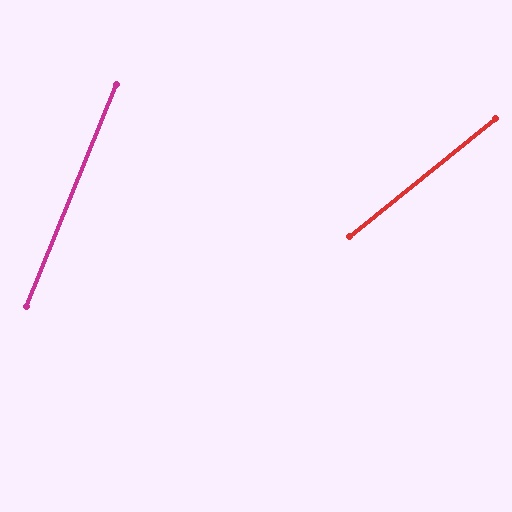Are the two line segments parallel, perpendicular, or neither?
Neither parallel nor perpendicular — they differ by about 29°.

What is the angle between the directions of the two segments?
Approximately 29 degrees.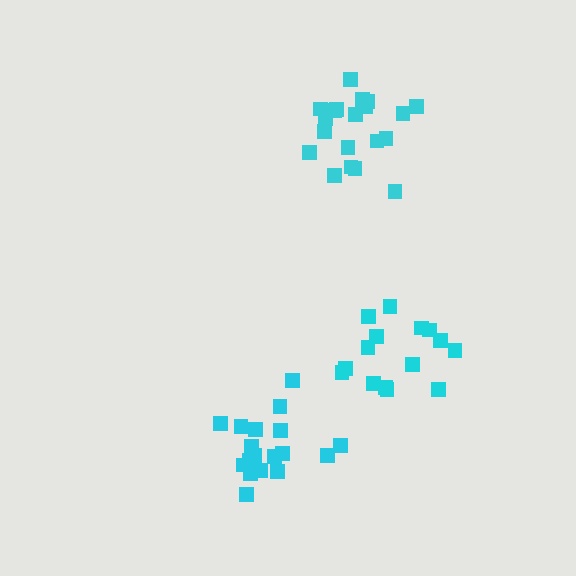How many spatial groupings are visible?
There are 3 spatial groupings.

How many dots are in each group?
Group 1: 19 dots, Group 2: 15 dots, Group 3: 21 dots (55 total).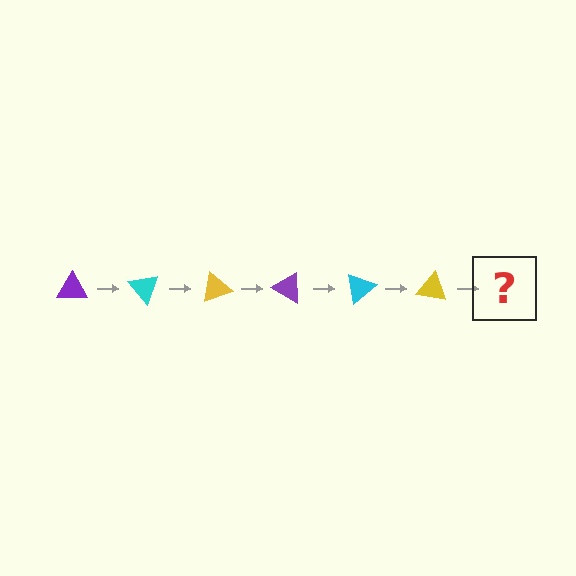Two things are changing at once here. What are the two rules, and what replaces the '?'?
The two rules are that it rotates 50 degrees each step and the color cycles through purple, cyan, and yellow. The '?' should be a purple triangle, rotated 300 degrees from the start.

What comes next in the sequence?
The next element should be a purple triangle, rotated 300 degrees from the start.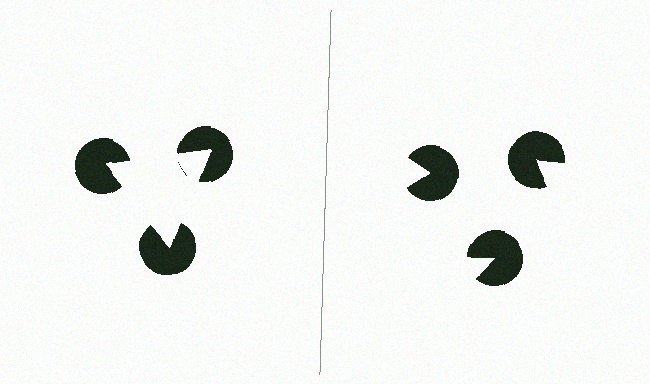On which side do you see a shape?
An illusory triangle appears on the left side. On the right side the wedge cuts are rotated, so no coherent shape forms.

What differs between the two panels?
The pac-man discs are positioned identically on both sides; only the wedge orientations differ. On the left they align to a triangle; on the right they are misaligned.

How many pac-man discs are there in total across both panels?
6 — 3 on each side.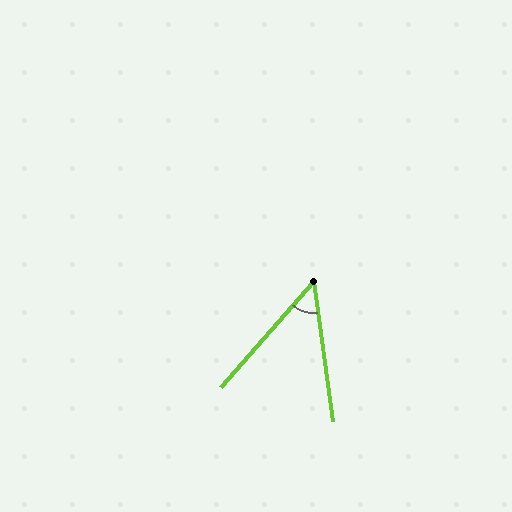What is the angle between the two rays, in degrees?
Approximately 49 degrees.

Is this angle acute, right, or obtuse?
It is acute.